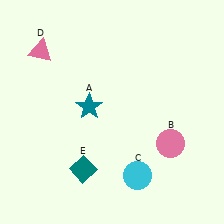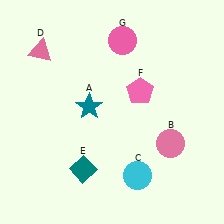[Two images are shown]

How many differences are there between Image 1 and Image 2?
There are 2 differences between the two images.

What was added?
A pink pentagon (F), a pink circle (G) were added in Image 2.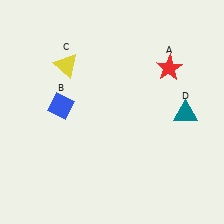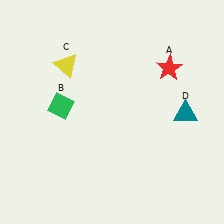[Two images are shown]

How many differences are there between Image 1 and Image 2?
There is 1 difference between the two images.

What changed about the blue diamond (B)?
In Image 1, B is blue. In Image 2, it changed to green.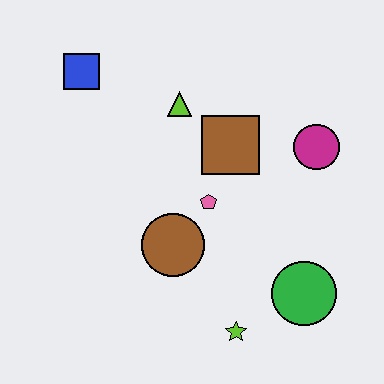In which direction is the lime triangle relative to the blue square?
The lime triangle is to the right of the blue square.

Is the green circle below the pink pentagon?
Yes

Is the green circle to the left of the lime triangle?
No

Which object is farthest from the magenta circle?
The blue square is farthest from the magenta circle.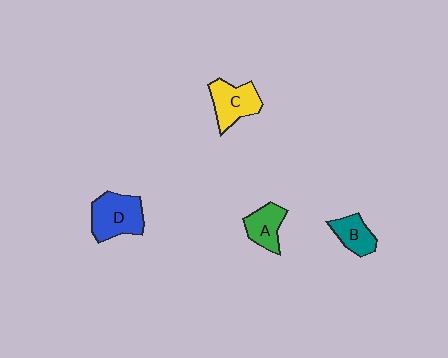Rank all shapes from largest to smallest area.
From largest to smallest: D (blue), C (yellow), A (green), B (teal).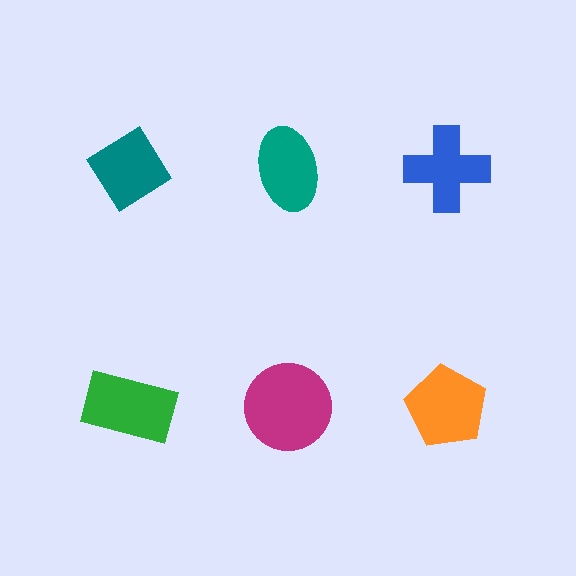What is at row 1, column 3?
A blue cross.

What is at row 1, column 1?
A teal diamond.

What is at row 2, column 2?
A magenta circle.